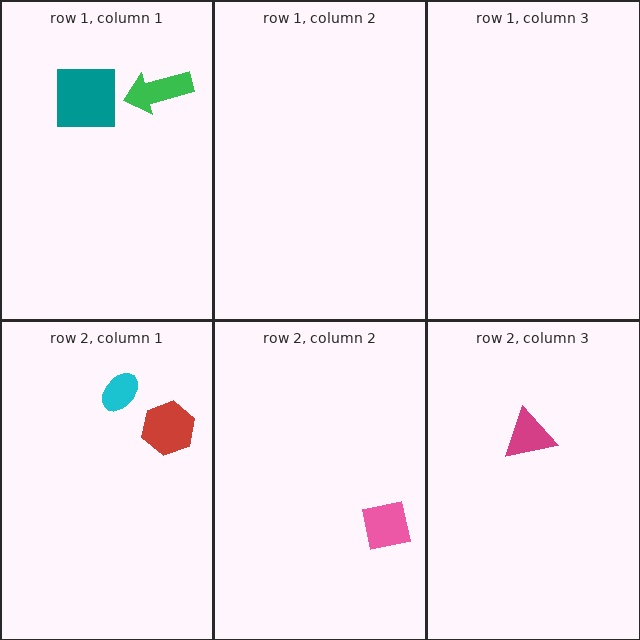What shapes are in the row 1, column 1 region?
The green arrow, the teal square.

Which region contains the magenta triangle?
The row 2, column 3 region.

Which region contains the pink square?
The row 2, column 2 region.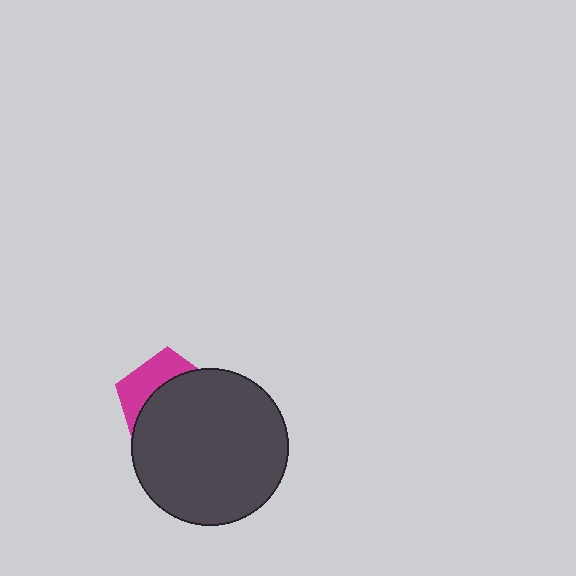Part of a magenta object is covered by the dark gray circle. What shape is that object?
It is a pentagon.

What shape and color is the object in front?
The object in front is a dark gray circle.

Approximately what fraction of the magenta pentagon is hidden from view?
Roughly 66% of the magenta pentagon is hidden behind the dark gray circle.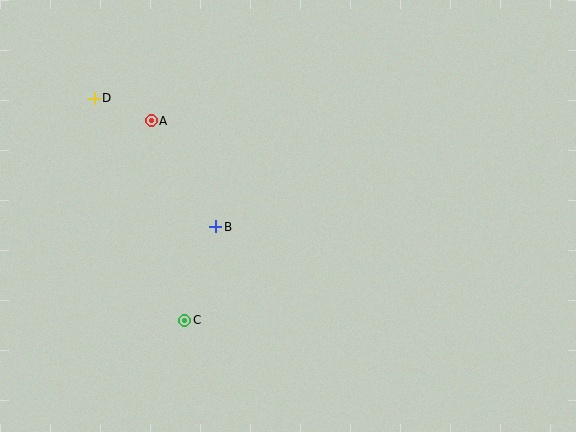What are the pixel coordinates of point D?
Point D is at (94, 98).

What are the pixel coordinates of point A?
Point A is at (151, 121).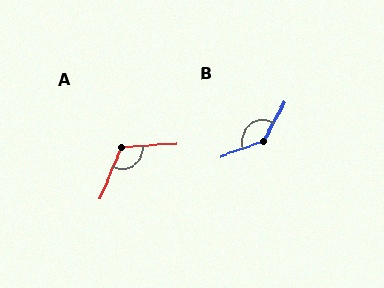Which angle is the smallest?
A, at approximately 117 degrees.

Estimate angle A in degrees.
Approximately 117 degrees.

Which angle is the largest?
B, at approximately 139 degrees.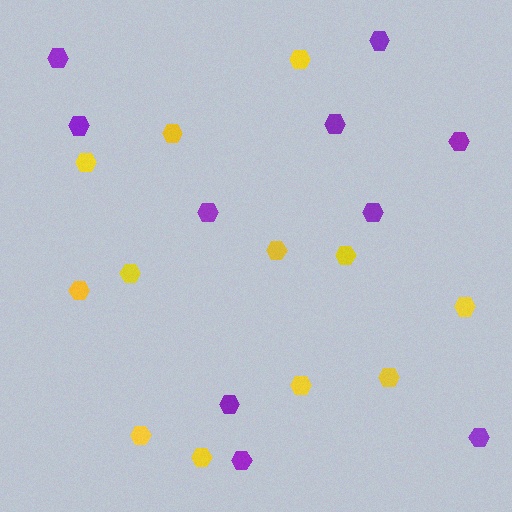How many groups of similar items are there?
There are 2 groups: one group of yellow hexagons (12) and one group of purple hexagons (10).